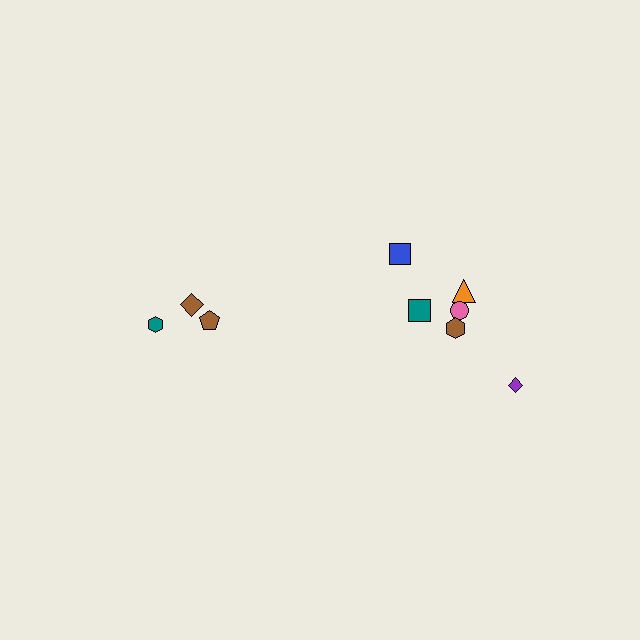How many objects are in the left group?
There are 3 objects.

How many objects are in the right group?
There are 6 objects.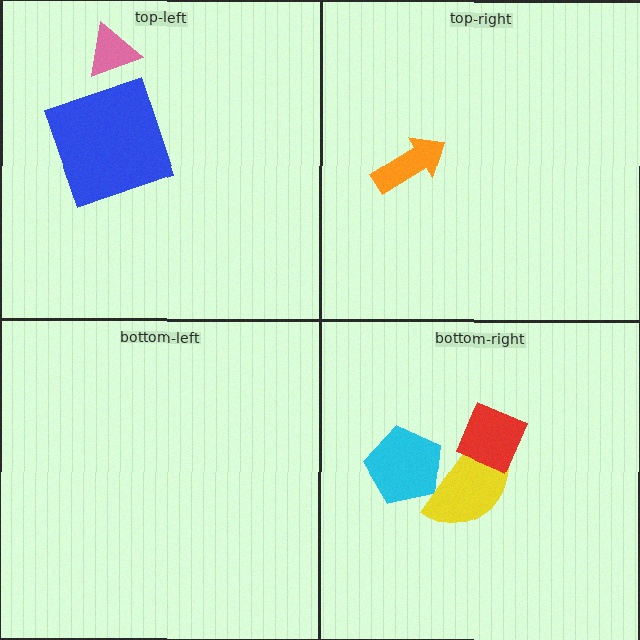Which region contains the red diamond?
The bottom-right region.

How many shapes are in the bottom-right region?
3.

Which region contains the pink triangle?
The top-left region.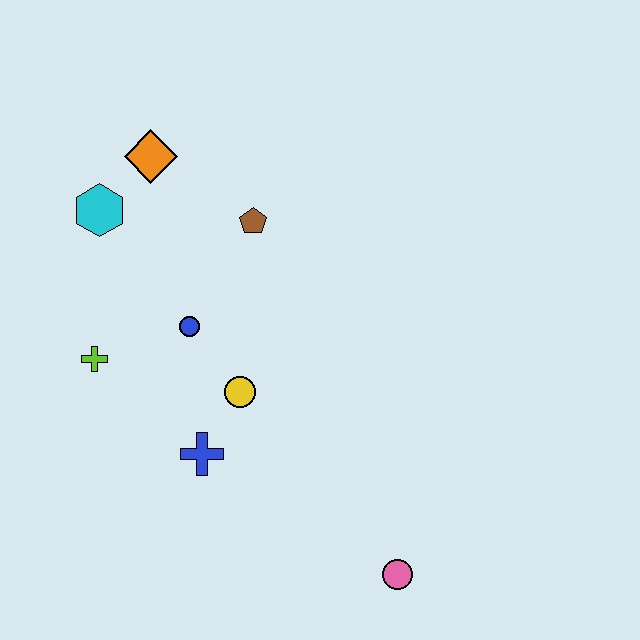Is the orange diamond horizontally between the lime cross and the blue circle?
Yes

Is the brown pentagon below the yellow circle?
No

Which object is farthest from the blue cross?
The orange diamond is farthest from the blue cross.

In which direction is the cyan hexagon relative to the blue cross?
The cyan hexagon is above the blue cross.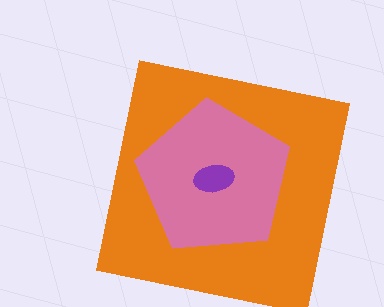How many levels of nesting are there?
3.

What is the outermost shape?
The orange square.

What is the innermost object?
The purple ellipse.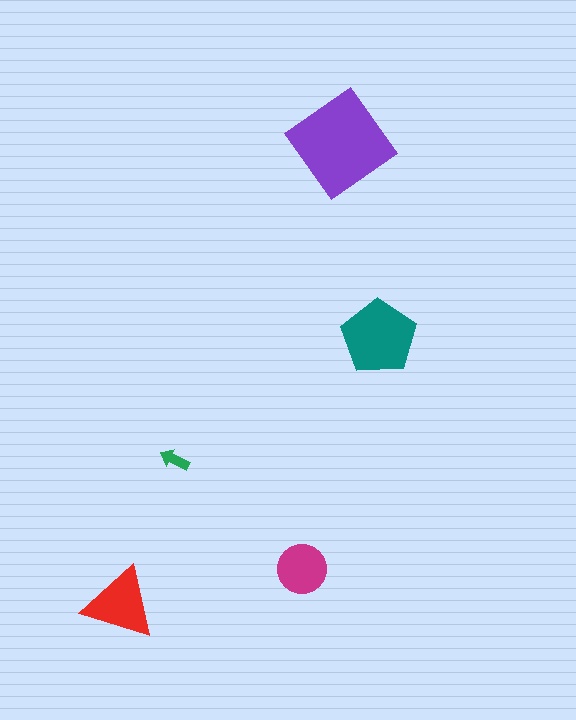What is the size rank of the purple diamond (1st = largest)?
1st.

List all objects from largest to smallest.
The purple diamond, the teal pentagon, the red triangle, the magenta circle, the green arrow.